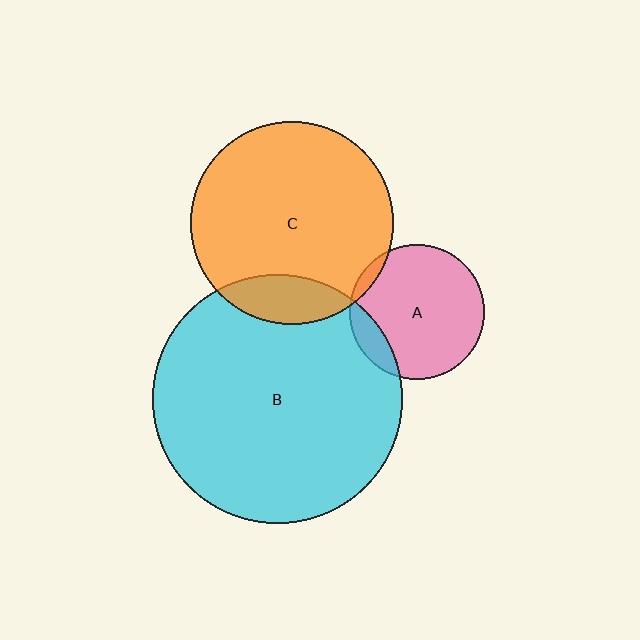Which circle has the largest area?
Circle B (cyan).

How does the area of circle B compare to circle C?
Approximately 1.5 times.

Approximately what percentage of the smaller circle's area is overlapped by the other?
Approximately 10%.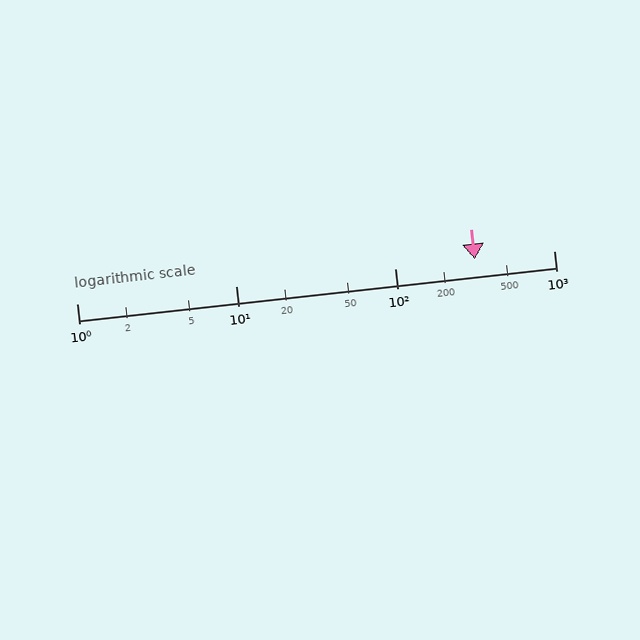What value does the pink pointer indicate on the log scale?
The pointer indicates approximately 320.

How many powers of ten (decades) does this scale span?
The scale spans 3 decades, from 1 to 1000.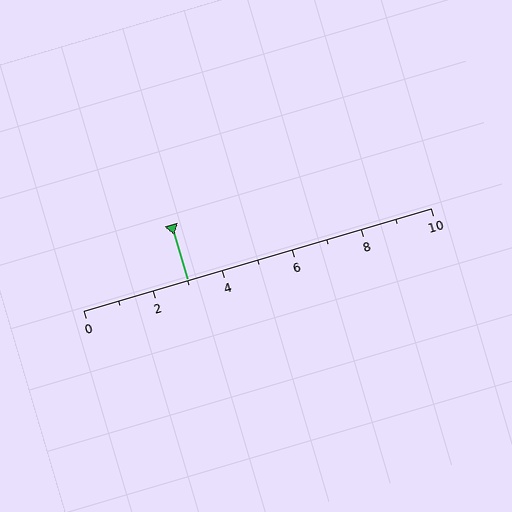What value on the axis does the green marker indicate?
The marker indicates approximately 3.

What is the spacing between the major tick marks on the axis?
The major ticks are spaced 2 apart.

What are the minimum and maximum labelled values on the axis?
The axis runs from 0 to 10.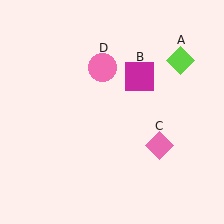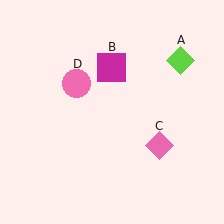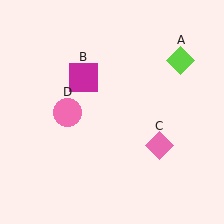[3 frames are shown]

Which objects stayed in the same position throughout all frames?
Lime diamond (object A) and pink diamond (object C) remained stationary.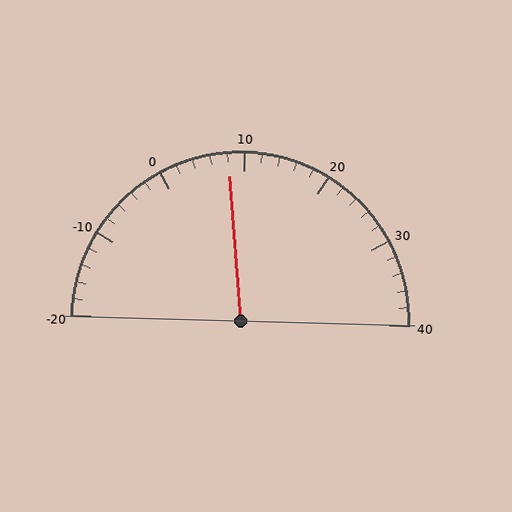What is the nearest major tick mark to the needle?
The nearest major tick mark is 10.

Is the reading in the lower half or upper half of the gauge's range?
The reading is in the lower half of the range (-20 to 40).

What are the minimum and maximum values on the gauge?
The gauge ranges from -20 to 40.